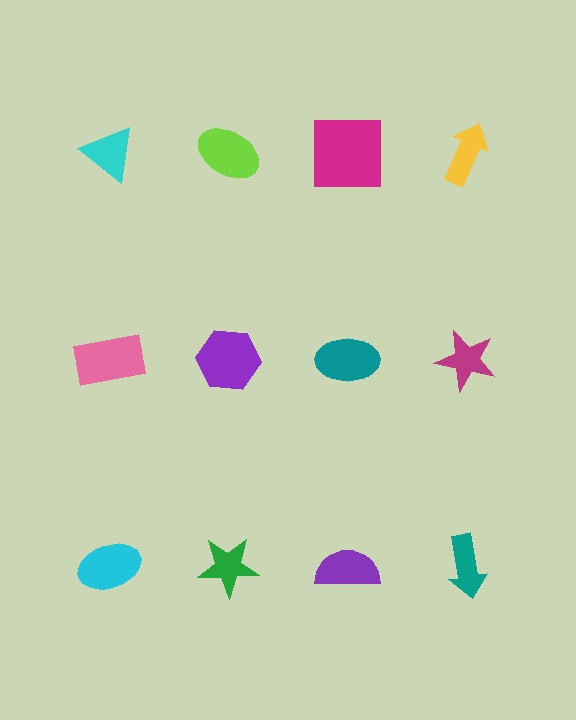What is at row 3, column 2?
A green star.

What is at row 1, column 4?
A yellow arrow.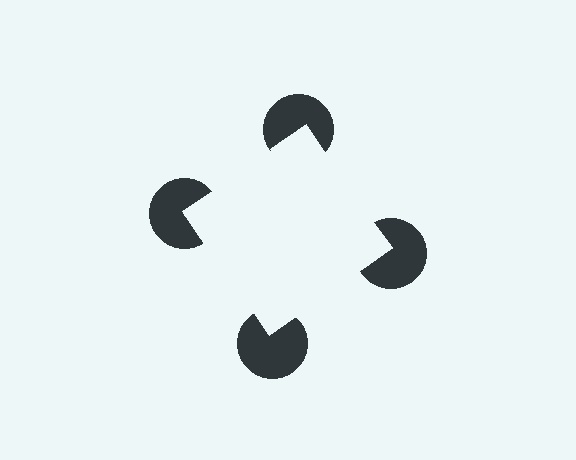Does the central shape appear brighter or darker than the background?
It typically appears slightly brighter than the background, even though no actual brightness change is drawn.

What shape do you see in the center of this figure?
An illusory square — its edges are inferred from the aligned wedge cuts in the pac-man discs, not physically drawn.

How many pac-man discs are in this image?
There are 4 — one at each vertex of the illusory square.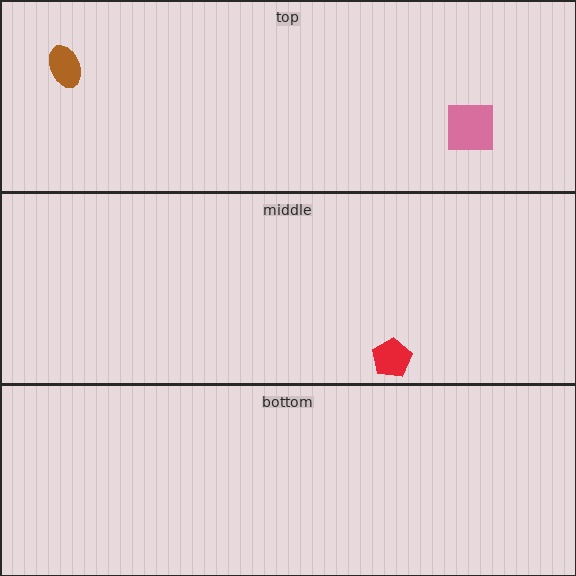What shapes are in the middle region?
The red pentagon.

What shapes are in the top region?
The pink square, the brown ellipse.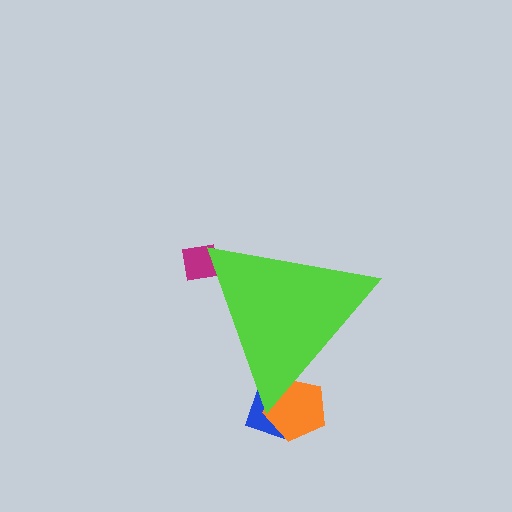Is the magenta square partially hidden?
Yes, the magenta square is partially hidden behind the lime triangle.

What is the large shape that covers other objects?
A lime triangle.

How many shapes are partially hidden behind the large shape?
3 shapes are partially hidden.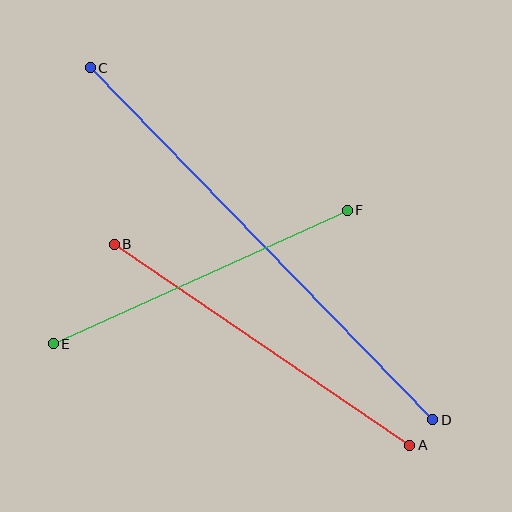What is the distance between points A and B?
The distance is approximately 357 pixels.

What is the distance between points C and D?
The distance is approximately 491 pixels.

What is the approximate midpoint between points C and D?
The midpoint is at approximately (262, 244) pixels.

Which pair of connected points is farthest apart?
Points C and D are farthest apart.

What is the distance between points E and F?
The distance is approximately 323 pixels.